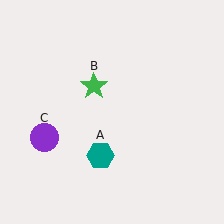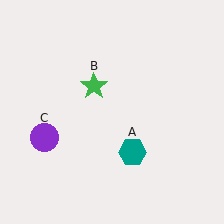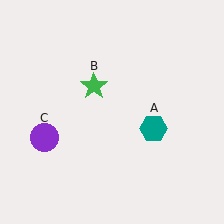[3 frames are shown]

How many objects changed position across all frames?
1 object changed position: teal hexagon (object A).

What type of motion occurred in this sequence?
The teal hexagon (object A) rotated counterclockwise around the center of the scene.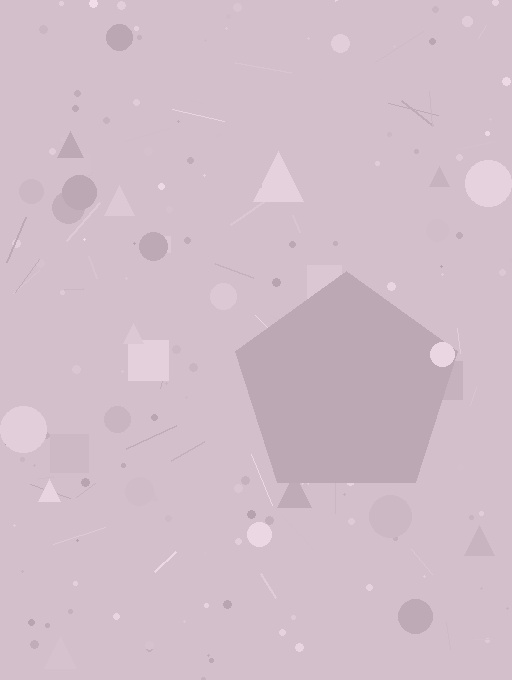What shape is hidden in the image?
A pentagon is hidden in the image.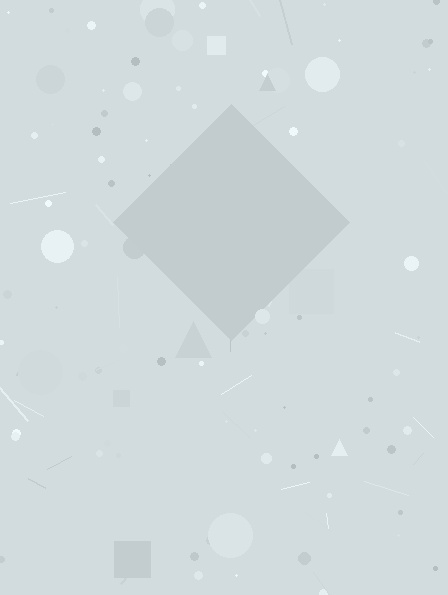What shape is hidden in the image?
A diamond is hidden in the image.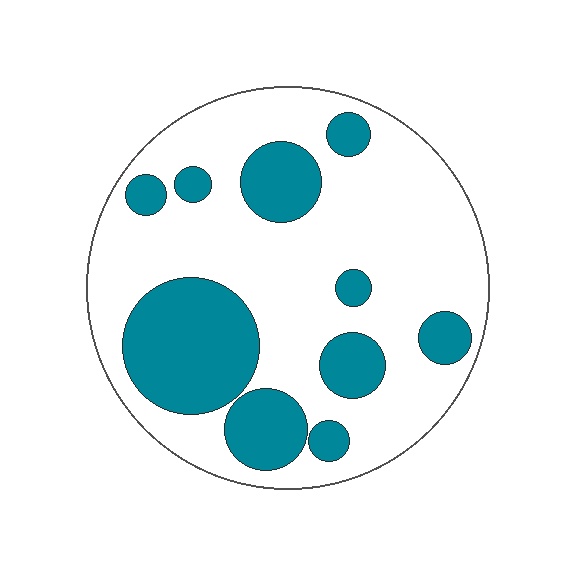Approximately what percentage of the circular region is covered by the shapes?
Approximately 30%.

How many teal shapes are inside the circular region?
10.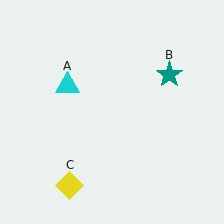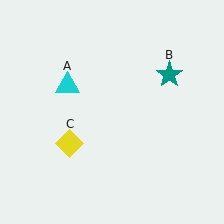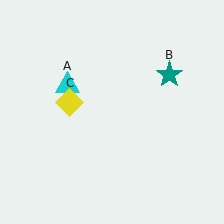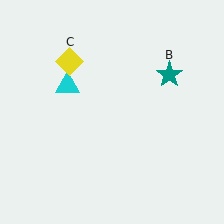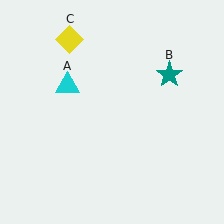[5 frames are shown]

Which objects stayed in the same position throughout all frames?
Cyan triangle (object A) and teal star (object B) remained stationary.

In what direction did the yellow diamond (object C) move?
The yellow diamond (object C) moved up.